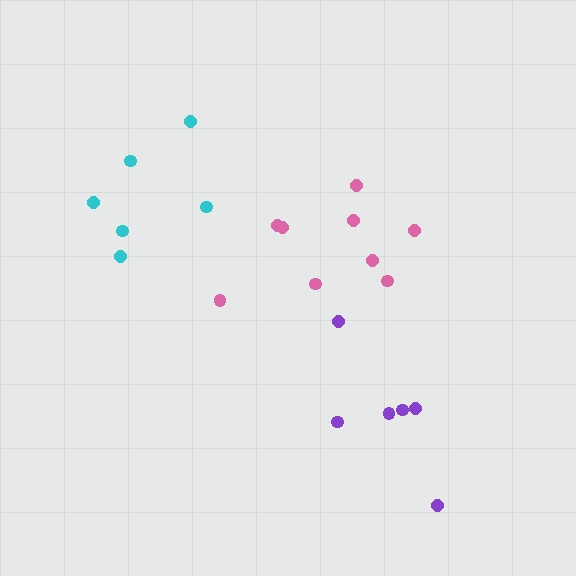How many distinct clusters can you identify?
There are 3 distinct clusters.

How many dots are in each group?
Group 1: 9 dots, Group 2: 6 dots, Group 3: 6 dots (21 total).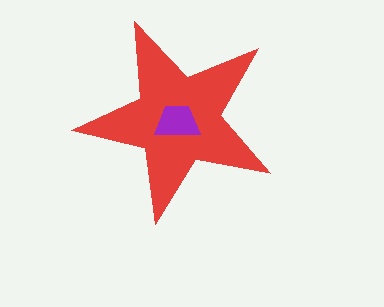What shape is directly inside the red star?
The purple trapezoid.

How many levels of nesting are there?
2.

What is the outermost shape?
The red star.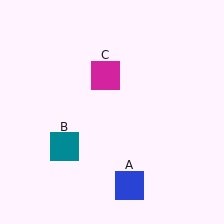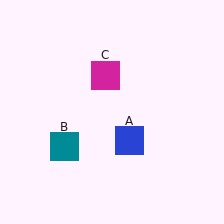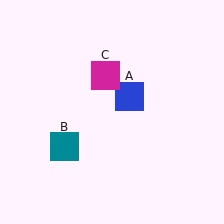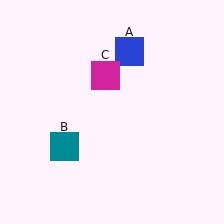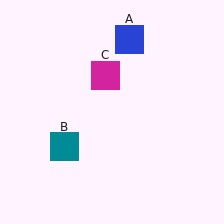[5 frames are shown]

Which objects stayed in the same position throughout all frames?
Teal square (object B) and magenta square (object C) remained stationary.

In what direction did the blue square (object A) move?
The blue square (object A) moved up.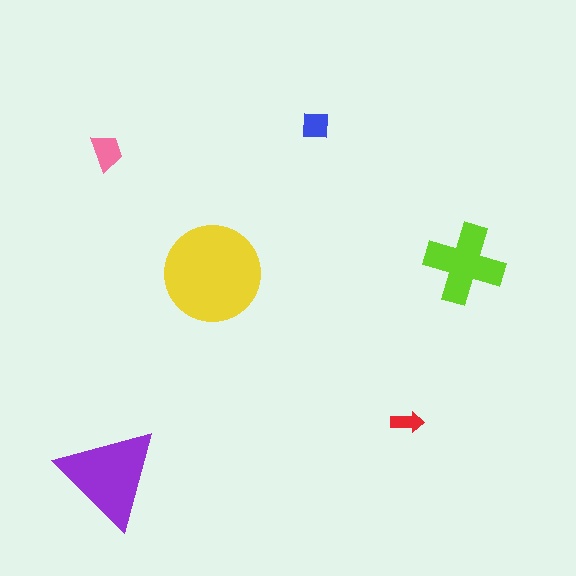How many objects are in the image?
There are 6 objects in the image.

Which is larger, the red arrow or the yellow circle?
The yellow circle.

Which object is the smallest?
The red arrow.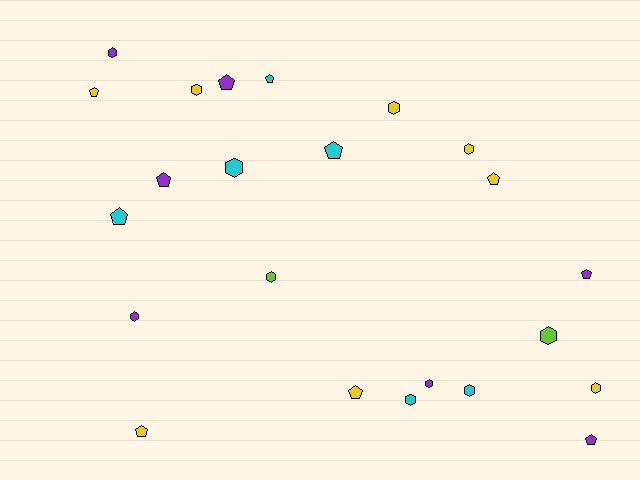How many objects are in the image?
There are 23 objects.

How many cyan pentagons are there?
There are 3 cyan pentagons.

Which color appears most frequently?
Yellow, with 8 objects.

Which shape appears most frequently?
Hexagon, with 12 objects.